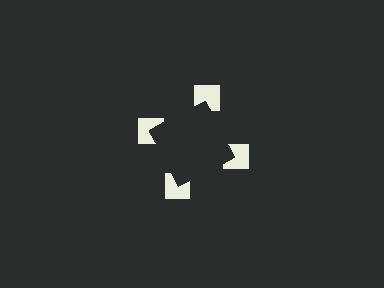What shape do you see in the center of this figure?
An illusory square — its edges are inferred from the aligned wedge cuts in the notched squares, not physically drawn.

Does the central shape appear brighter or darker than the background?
It typically appears slightly darker than the background, even though no actual brightness change is drawn.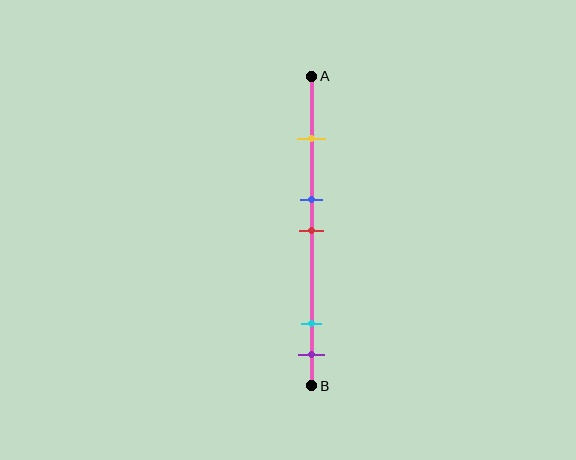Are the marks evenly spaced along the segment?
No, the marks are not evenly spaced.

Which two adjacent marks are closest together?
The blue and red marks are the closest adjacent pair.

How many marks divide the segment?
There are 5 marks dividing the segment.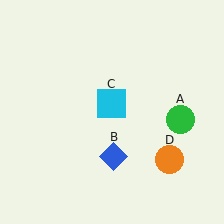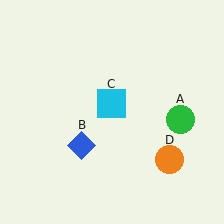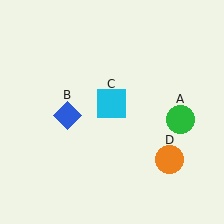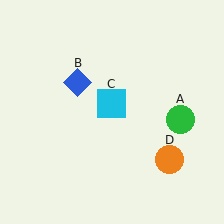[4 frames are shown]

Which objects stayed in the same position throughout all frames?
Green circle (object A) and cyan square (object C) and orange circle (object D) remained stationary.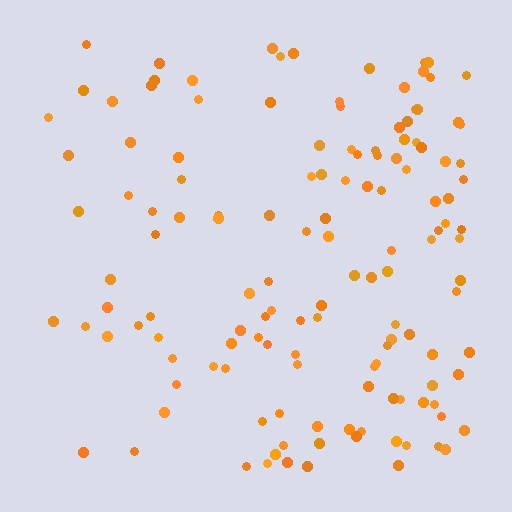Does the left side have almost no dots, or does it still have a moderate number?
Still a moderate number, just noticeably fewer than the right.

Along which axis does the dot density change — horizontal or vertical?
Horizontal.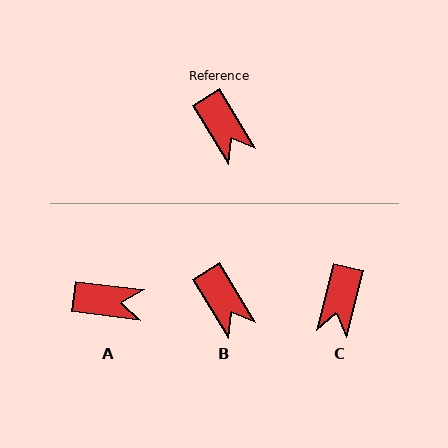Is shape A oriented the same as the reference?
No, it is off by about 52 degrees.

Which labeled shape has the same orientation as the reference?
B.